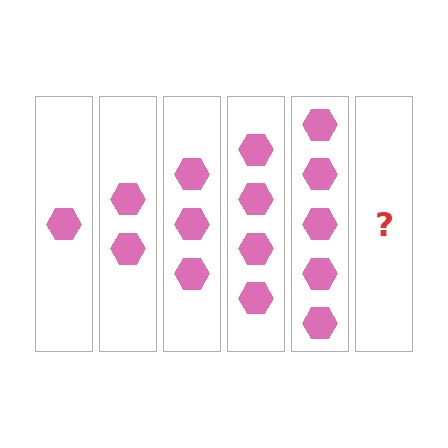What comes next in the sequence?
The next element should be 6 hexagons.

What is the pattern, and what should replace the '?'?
The pattern is that each step adds one more hexagon. The '?' should be 6 hexagons.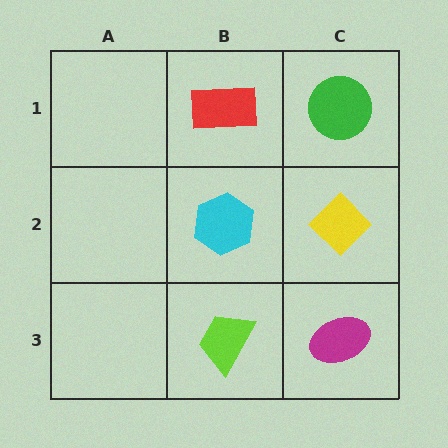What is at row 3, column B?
A lime trapezoid.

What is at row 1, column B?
A red rectangle.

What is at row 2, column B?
A cyan hexagon.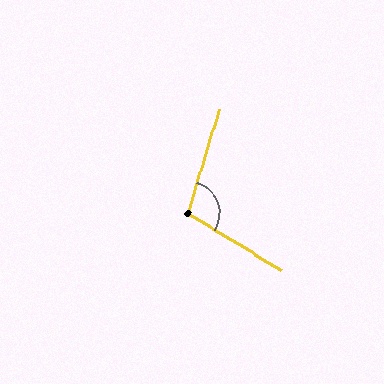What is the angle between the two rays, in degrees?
Approximately 105 degrees.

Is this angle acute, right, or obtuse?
It is obtuse.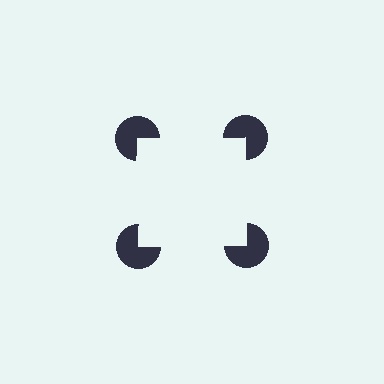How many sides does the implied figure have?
4 sides.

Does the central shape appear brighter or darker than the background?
It typically appears slightly brighter than the background, even though no actual brightness change is drawn.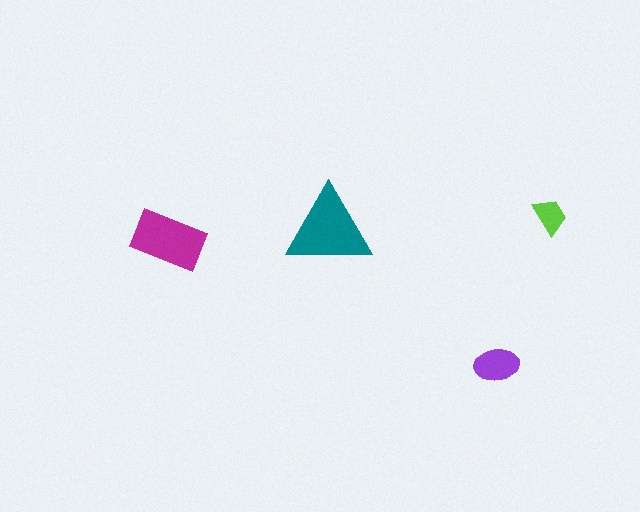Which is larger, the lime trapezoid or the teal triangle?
The teal triangle.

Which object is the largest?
The teal triangle.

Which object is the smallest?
The lime trapezoid.